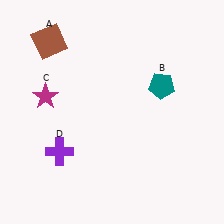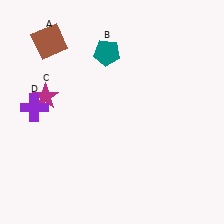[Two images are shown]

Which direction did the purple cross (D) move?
The purple cross (D) moved up.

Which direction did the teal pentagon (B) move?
The teal pentagon (B) moved left.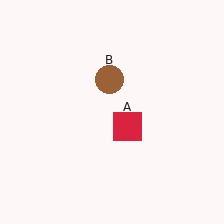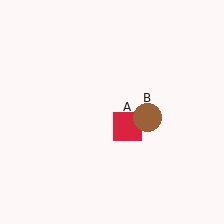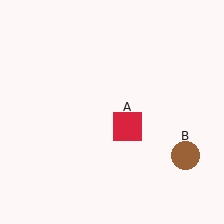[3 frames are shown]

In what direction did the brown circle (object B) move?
The brown circle (object B) moved down and to the right.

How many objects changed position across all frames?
1 object changed position: brown circle (object B).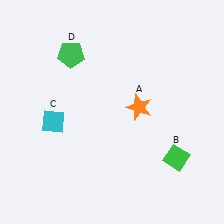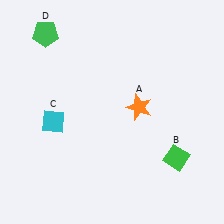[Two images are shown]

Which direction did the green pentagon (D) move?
The green pentagon (D) moved left.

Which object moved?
The green pentagon (D) moved left.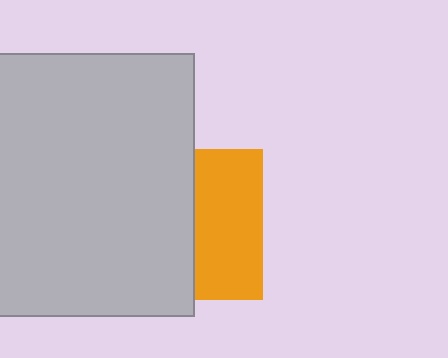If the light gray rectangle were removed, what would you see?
You would see the complete orange square.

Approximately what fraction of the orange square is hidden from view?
Roughly 55% of the orange square is hidden behind the light gray rectangle.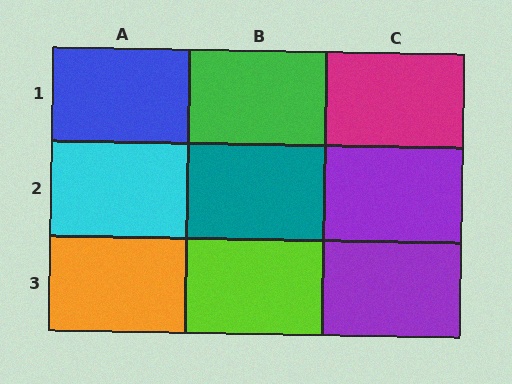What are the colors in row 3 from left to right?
Orange, lime, purple.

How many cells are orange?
1 cell is orange.